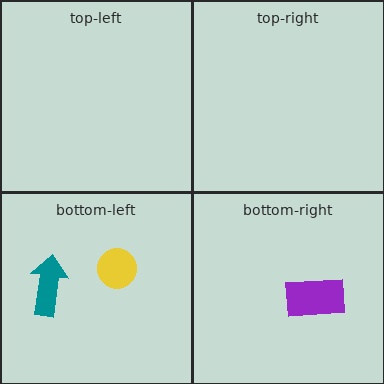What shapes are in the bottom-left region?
The yellow circle, the teal arrow.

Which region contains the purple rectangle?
The bottom-right region.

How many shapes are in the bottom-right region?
1.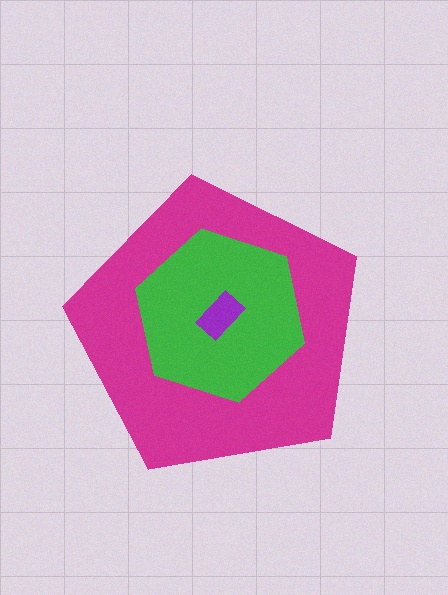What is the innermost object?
The purple rectangle.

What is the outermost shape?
The magenta pentagon.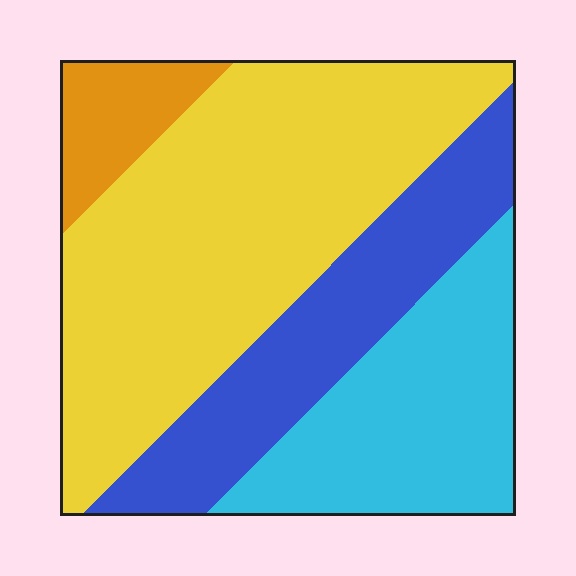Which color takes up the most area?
Yellow, at roughly 45%.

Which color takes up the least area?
Orange, at roughly 5%.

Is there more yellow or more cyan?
Yellow.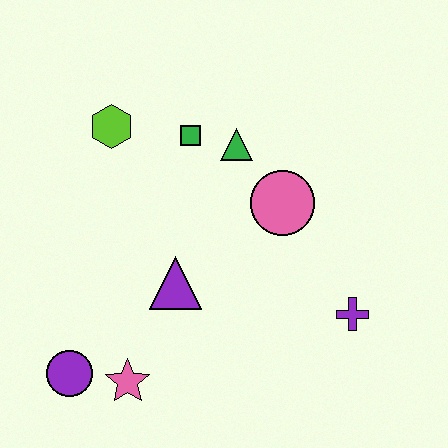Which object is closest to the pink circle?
The green triangle is closest to the pink circle.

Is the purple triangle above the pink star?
Yes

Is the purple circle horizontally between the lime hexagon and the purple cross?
No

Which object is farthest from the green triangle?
The purple circle is farthest from the green triangle.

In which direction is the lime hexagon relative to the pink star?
The lime hexagon is above the pink star.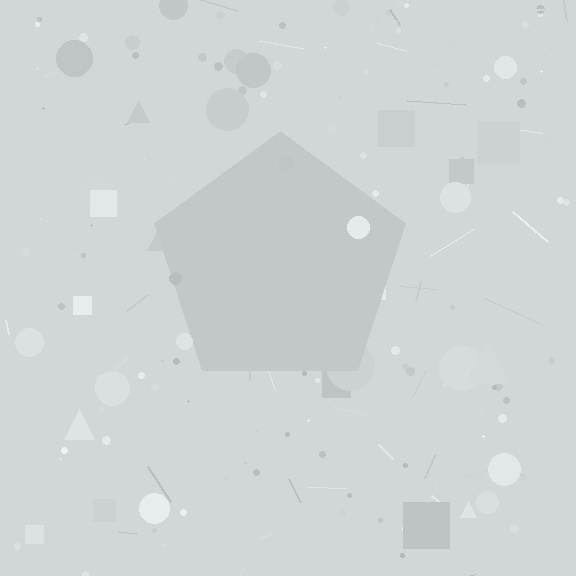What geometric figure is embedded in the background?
A pentagon is embedded in the background.